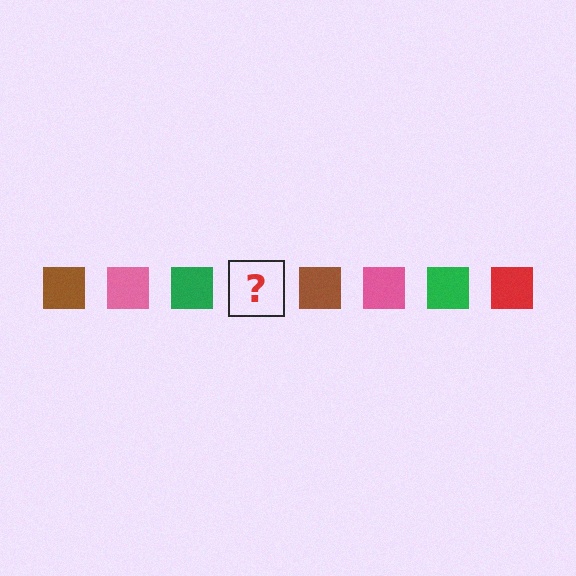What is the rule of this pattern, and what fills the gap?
The rule is that the pattern cycles through brown, pink, green, red squares. The gap should be filled with a red square.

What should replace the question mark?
The question mark should be replaced with a red square.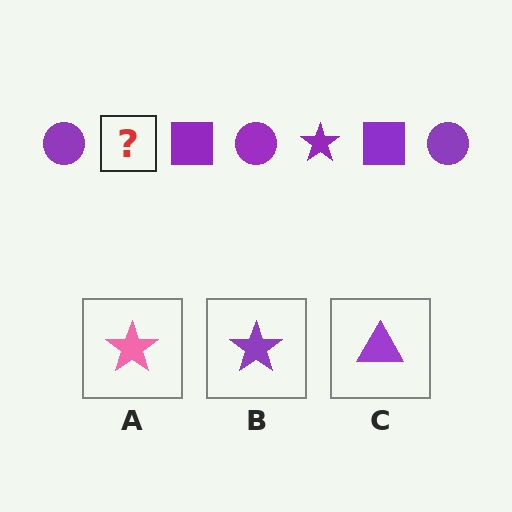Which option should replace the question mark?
Option B.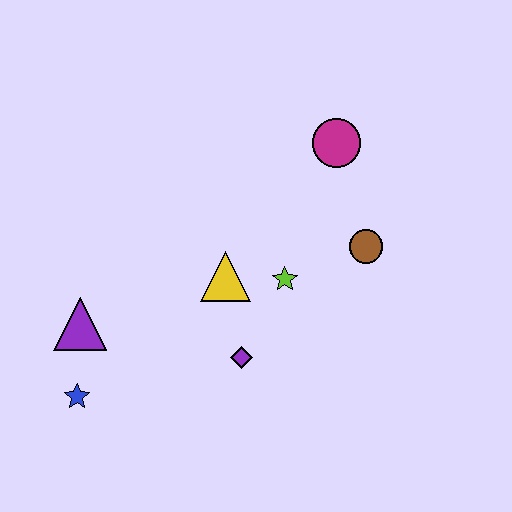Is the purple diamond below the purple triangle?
Yes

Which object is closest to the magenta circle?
The brown circle is closest to the magenta circle.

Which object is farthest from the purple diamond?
The magenta circle is farthest from the purple diamond.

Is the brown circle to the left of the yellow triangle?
No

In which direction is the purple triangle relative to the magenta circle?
The purple triangle is to the left of the magenta circle.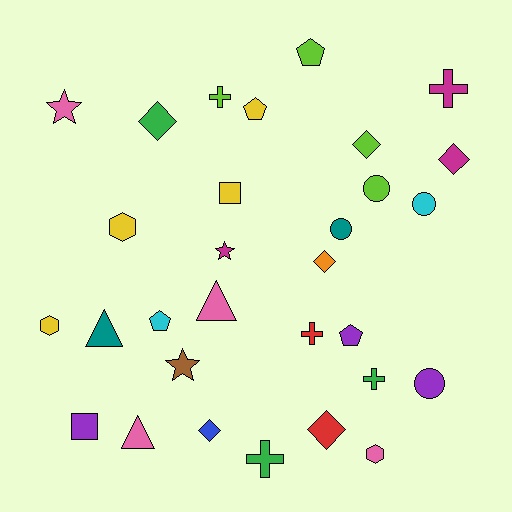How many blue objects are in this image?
There is 1 blue object.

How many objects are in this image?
There are 30 objects.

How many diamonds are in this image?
There are 6 diamonds.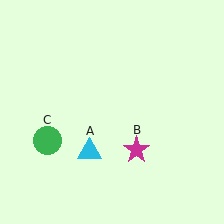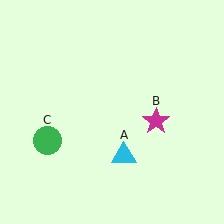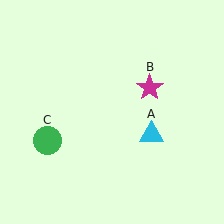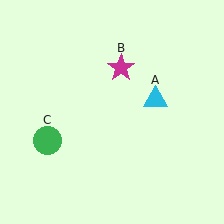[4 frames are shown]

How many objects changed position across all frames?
2 objects changed position: cyan triangle (object A), magenta star (object B).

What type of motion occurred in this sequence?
The cyan triangle (object A), magenta star (object B) rotated counterclockwise around the center of the scene.